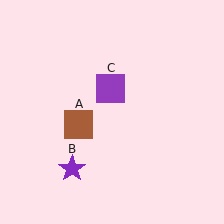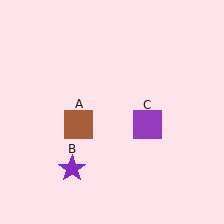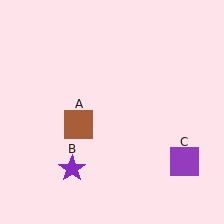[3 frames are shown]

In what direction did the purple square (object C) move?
The purple square (object C) moved down and to the right.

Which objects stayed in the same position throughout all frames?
Brown square (object A) and purple star (object B) remained stationary.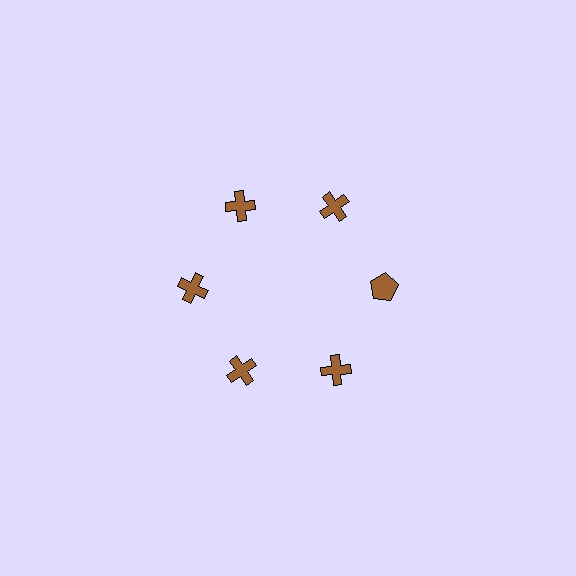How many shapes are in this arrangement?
There are 6 shapes arranged in a ring pattern.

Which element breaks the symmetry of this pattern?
The brown pentagon at roughly the 3 o'clock position breaks the symmetry. All other shapes are brown crosses.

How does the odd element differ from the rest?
It has a different shape: pentagon instead of cross.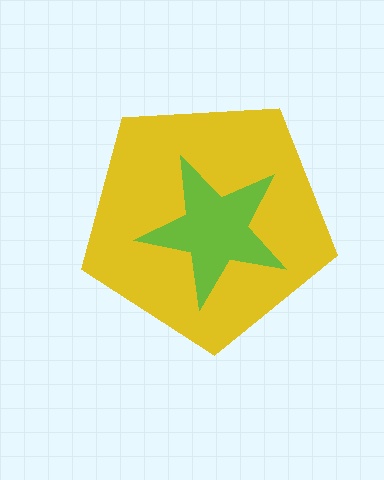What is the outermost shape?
The yellow pentagon.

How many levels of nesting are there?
2.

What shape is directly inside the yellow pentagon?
The lime star.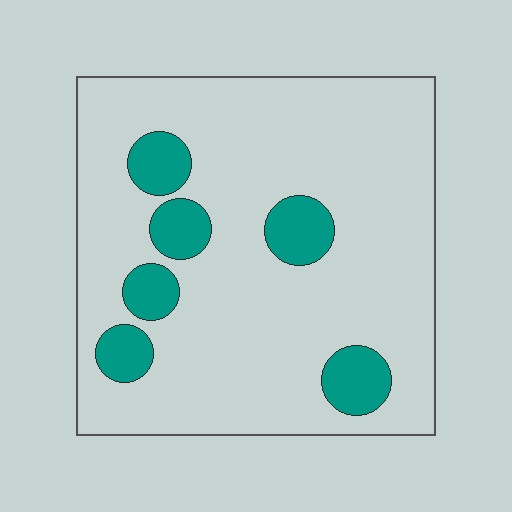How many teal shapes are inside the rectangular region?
6.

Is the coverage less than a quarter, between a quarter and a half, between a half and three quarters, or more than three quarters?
Less than a quarter.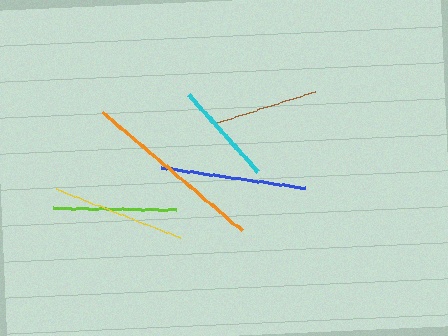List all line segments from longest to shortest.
From longest to shortest: orange, blue, yellow, lime, brown, cyan.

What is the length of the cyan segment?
The cyan segment is approximately 103 pixels long.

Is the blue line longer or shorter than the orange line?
The orange line is longer than the blue line.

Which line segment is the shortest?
The cyan line is the shortest at approximately 103 pixels.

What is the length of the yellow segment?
The yellow segment is approximately 133 pixels long.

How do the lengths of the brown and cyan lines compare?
The brown and cyan lines are approximately the same length.